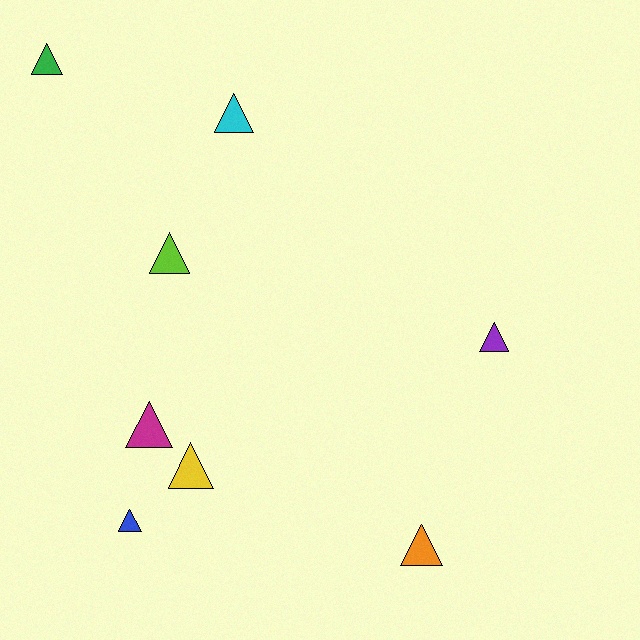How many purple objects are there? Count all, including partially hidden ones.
There is 1 purple object.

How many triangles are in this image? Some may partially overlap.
There are 8 triangles.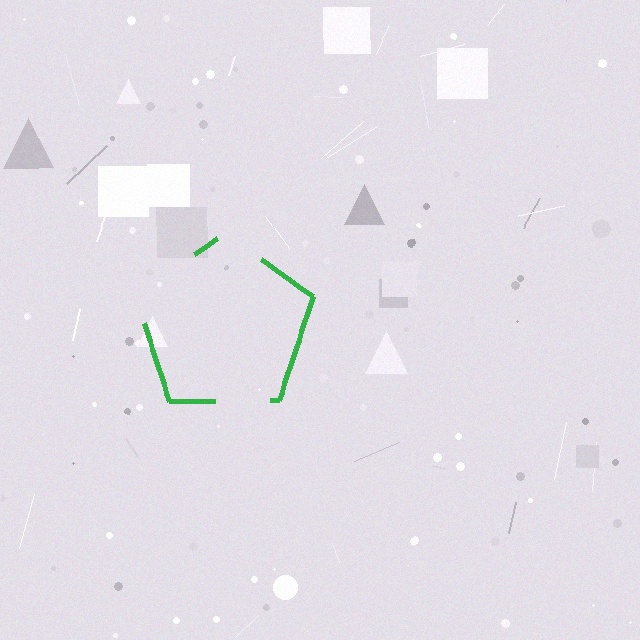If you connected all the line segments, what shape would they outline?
They would outline a pentagon.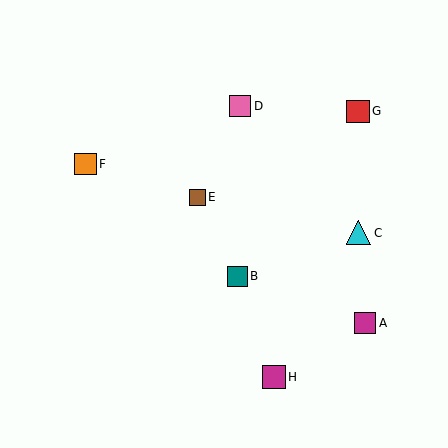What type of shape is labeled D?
Shape D is a pink square.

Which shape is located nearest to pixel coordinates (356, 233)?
The cyan triangle (labeled C) at (359, 233) is nearest to that location.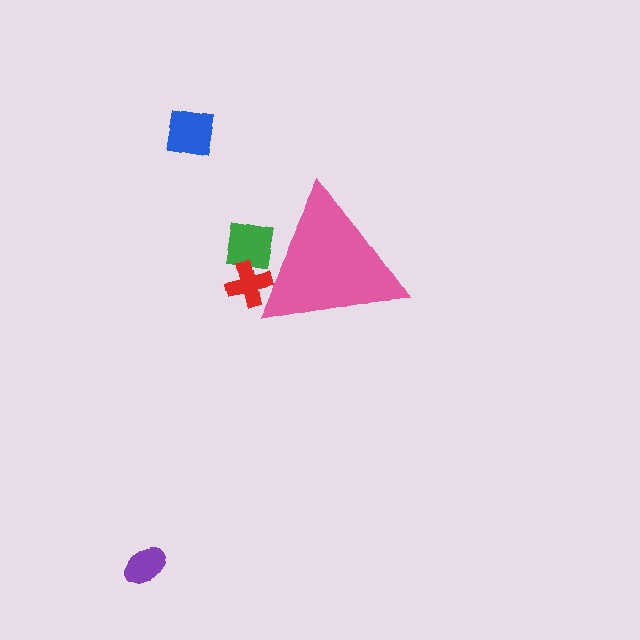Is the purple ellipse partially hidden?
No, the purple ellipse is fully visible.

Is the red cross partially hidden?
Yes, the red cross is partially hidden behind the pink triangle.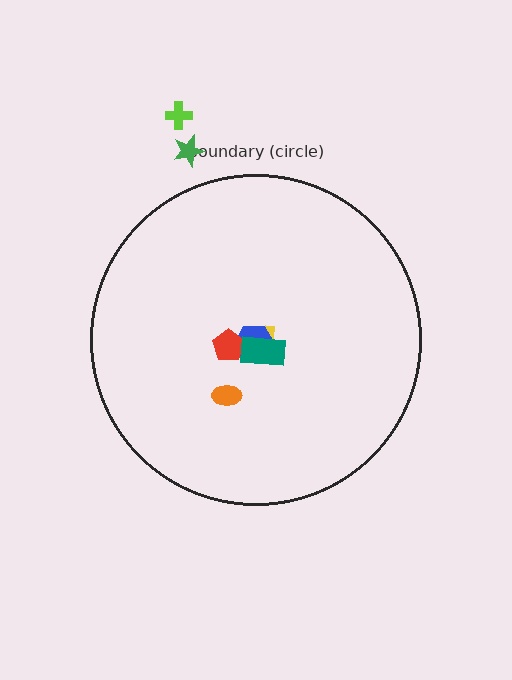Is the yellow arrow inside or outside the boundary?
Inside.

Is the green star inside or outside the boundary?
Outside.